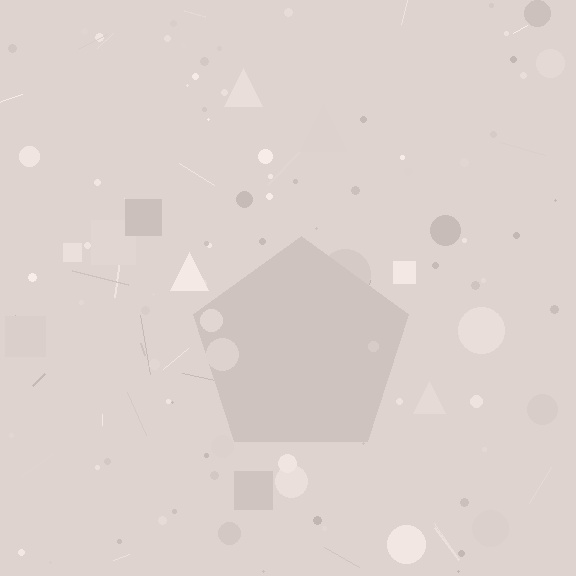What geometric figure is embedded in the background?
A pentagon is embedded in the background.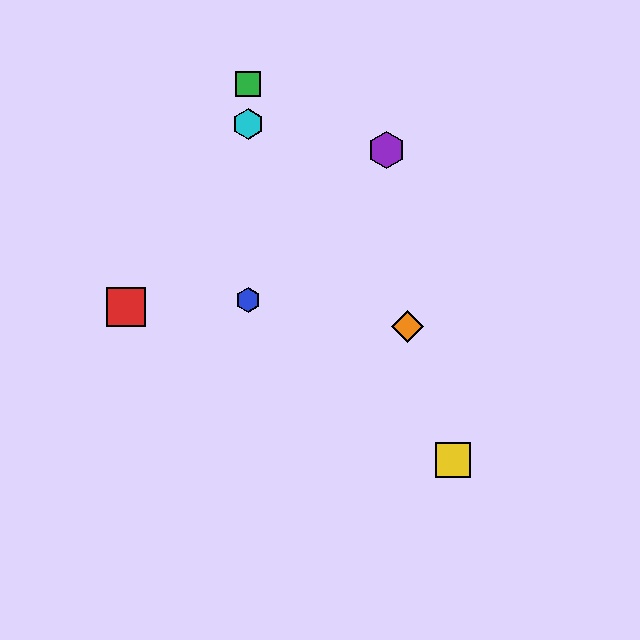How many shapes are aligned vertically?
3 shapes (the blue hexagon, the green square, the cyan hexagon) are aligned vertically.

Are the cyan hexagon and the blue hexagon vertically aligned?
Yes, both are at x≈248.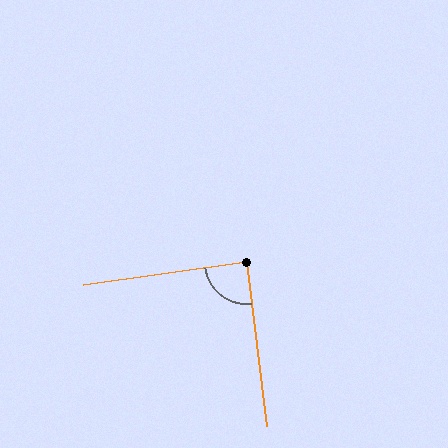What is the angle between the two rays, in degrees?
Approximately 89 degrees.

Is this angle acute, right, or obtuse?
It is approximately a right angle.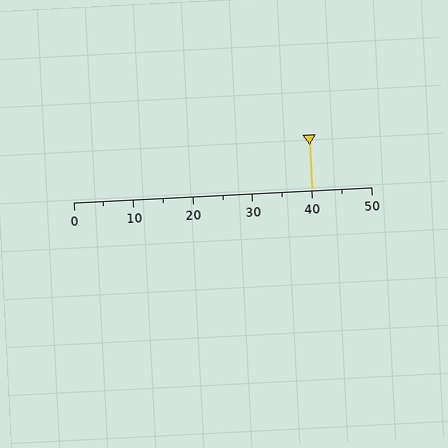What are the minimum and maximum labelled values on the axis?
The axis runs from 0 to 50.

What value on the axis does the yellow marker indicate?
The marker indicates approximately 40.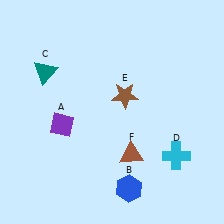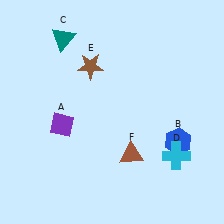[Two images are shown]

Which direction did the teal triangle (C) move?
The teal triangle (C) moved up.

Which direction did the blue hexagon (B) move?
The blue hexagon (B) moved right.